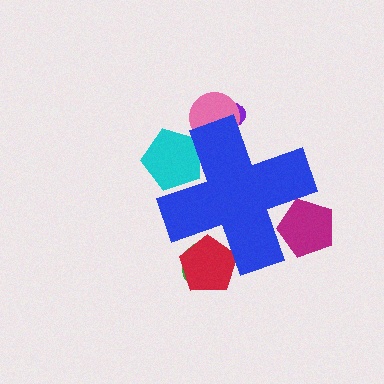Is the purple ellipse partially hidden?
Yes, the purple ellipse is partially hidden behind the blue cross.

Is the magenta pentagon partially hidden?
Yes, the magenta pentagon is partially hidden behind the blue cross.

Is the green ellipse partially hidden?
Yes, the green ellipse is partially hidden behind the blue cross.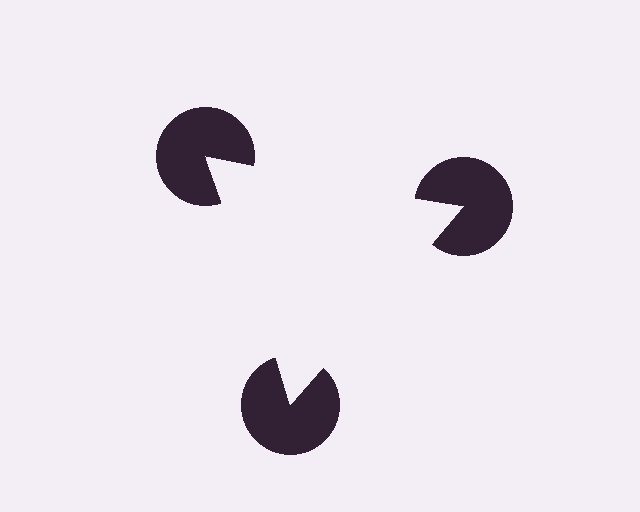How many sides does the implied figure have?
3 sides.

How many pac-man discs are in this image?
There are 3 — one at each vertex of the illusory triangle.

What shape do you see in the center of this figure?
An illusory triangle — its edges are inferred from the aligned wedge cuts in the pac-man discs, not physically drawn.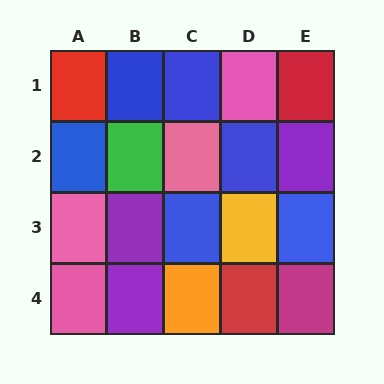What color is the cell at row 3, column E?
Blue.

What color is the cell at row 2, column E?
Purple.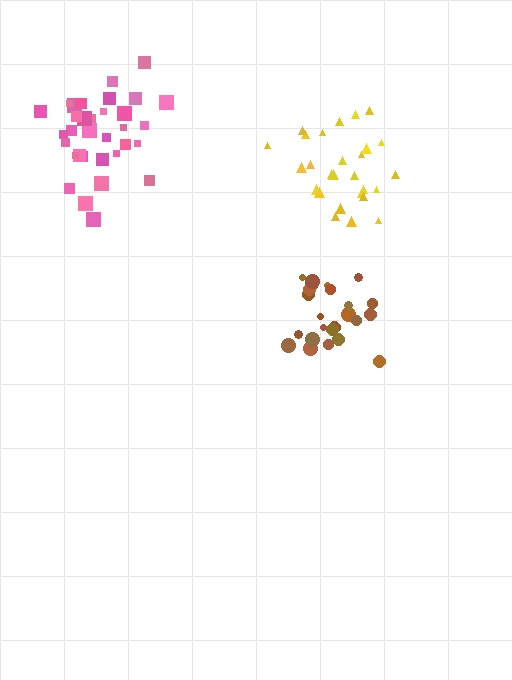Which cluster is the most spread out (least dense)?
Yellow.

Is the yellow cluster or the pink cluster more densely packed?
Pink.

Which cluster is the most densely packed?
Brown.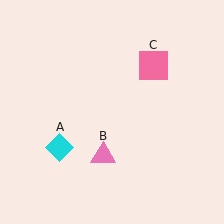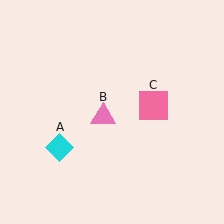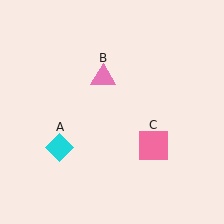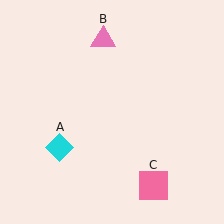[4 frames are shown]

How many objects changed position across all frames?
2 objects changed position: pink triangle (object B), pink square (object C).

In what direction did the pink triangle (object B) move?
The pink triangle (object B) moved up.